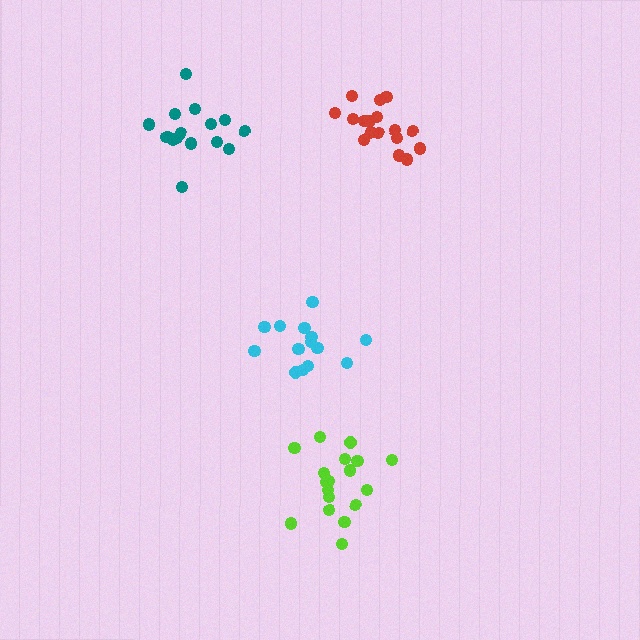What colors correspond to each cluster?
The clusters are colored: lime, teal, red, cyan.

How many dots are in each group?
Group 1: 18 dots, Group 2: 15 dots, Group 3: 18 dots, Group 4: 14 dots (65 total).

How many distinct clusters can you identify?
There are 4 distinct clusters.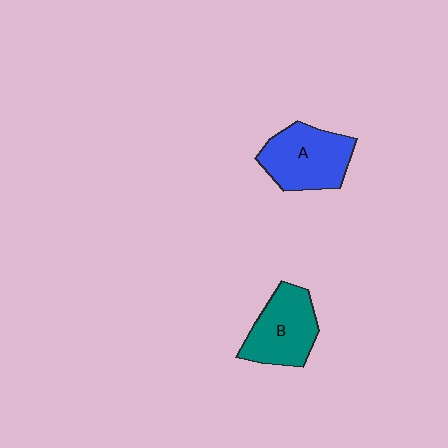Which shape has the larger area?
Shape A (blue).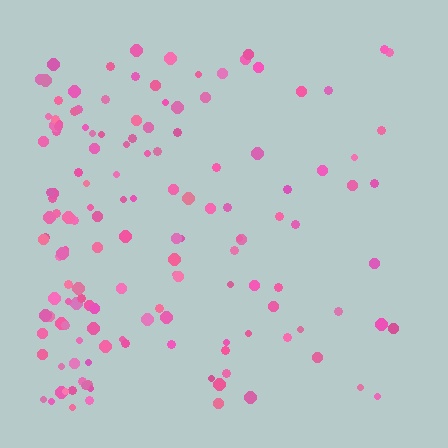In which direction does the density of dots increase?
From right to left, with the left side densest.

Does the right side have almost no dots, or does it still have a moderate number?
Still a moderate number, just noticeably fewer than the left.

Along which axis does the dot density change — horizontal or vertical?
Horizontal.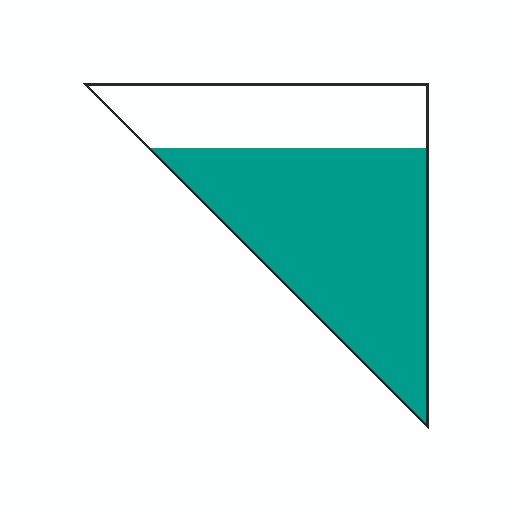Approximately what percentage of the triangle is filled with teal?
Approximately 65%.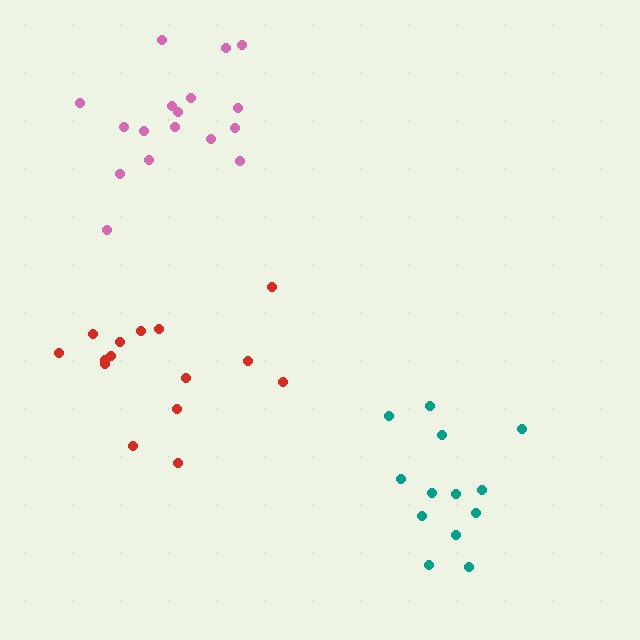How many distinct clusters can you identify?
There are 3 distinct clusters.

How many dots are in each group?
Group 1: 13 dots, Group 2: 17 dots, Group 3: 15 dots (45 total).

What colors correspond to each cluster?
The clusters are colored: teal, pink, red.